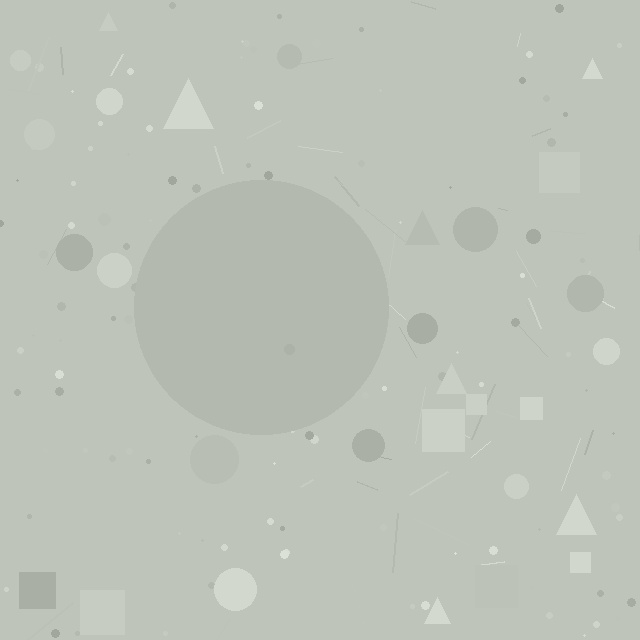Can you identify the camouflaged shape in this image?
The camouflaged shape is a circle.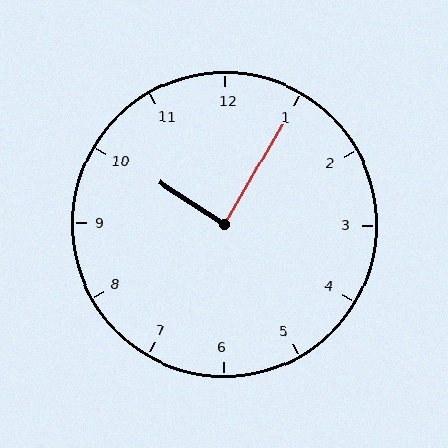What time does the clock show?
10:05.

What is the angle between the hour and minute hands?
Approximately 88 degrees.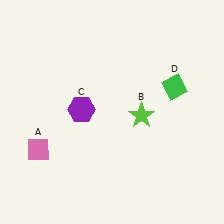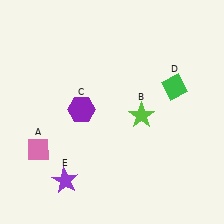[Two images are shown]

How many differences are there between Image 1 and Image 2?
There is 1 difference between the two images.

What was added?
A purple star (E) was added in Image 2.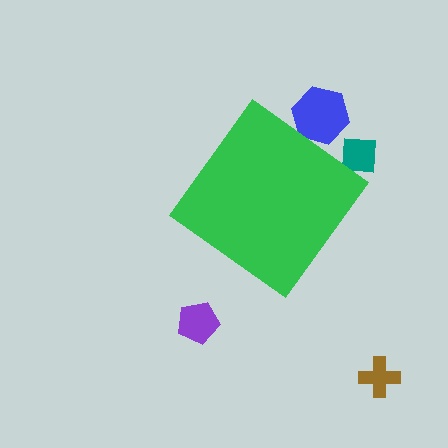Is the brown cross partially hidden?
No, the brown cross is fully visible.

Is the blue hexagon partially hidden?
Yes, the blue hexagon is partially hidden behind the green diamond.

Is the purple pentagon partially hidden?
No, the purple pentagon is fully visible.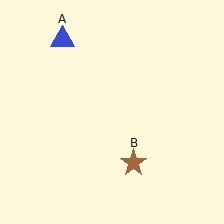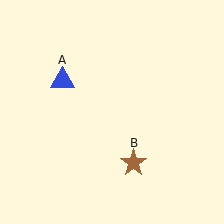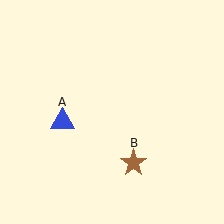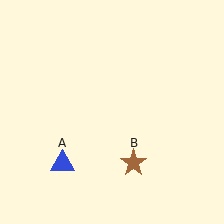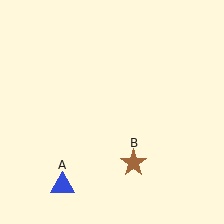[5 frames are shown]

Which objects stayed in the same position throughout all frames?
Brown star (object B) remained stationary.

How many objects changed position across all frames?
1 object changed position: blue triangle (object A).